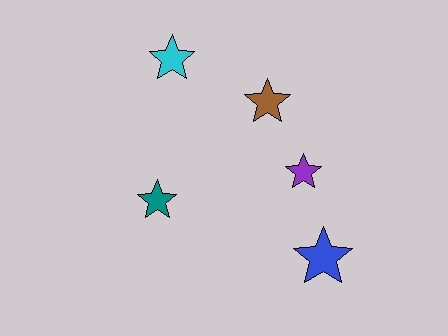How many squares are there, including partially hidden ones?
There are no squares.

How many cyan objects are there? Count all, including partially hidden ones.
There is 1 cyan object.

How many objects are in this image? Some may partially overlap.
There are 5 objects.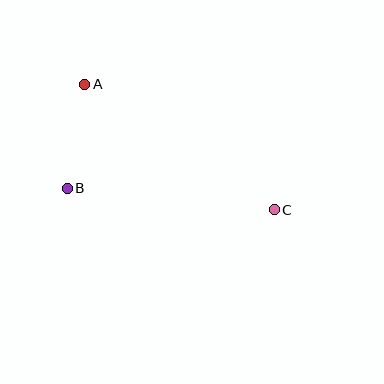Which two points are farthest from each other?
Points A and C are farthest from each other.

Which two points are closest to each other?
Points A and B are closest to each other.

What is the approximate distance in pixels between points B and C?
The distance between B and C is approximately 209 pixels.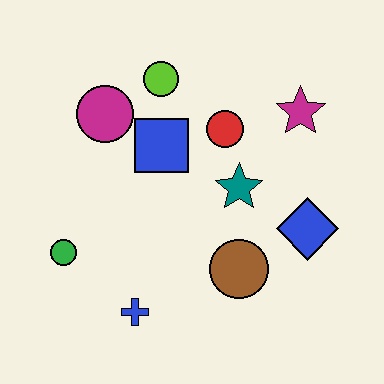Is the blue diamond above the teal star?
No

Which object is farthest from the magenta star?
The green circle is farthest from the magenta star.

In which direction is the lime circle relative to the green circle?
The lime circle is above the green circle.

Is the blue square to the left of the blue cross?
No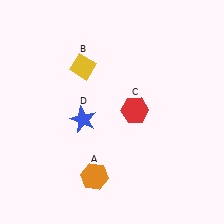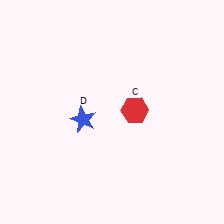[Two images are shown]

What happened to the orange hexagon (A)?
The orange hexagon (A) was removed in Image 2. It was in the bottom-left area of Image 1.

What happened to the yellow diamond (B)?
The yellow diamond (B) was removed in Image 2. It was in the top-left area of Image 1.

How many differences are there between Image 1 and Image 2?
There are 2 differences between the two images.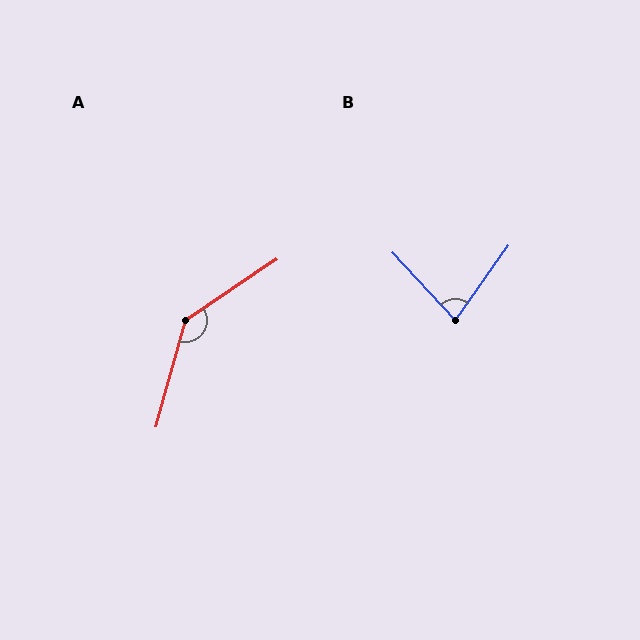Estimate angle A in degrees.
Approximately 140 degrees.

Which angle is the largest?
A, at approximately 140 degrees.